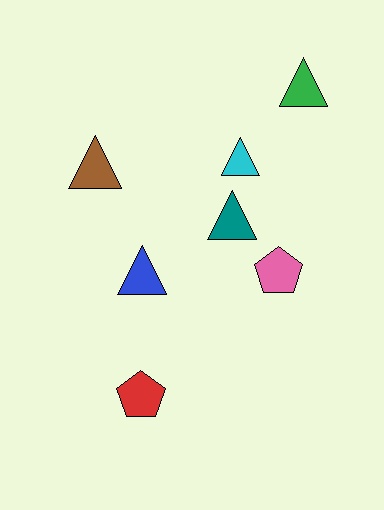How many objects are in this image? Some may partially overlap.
There are 7 objects.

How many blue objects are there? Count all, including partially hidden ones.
There is 1 blue object.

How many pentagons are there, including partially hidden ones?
There are 2 pentagons.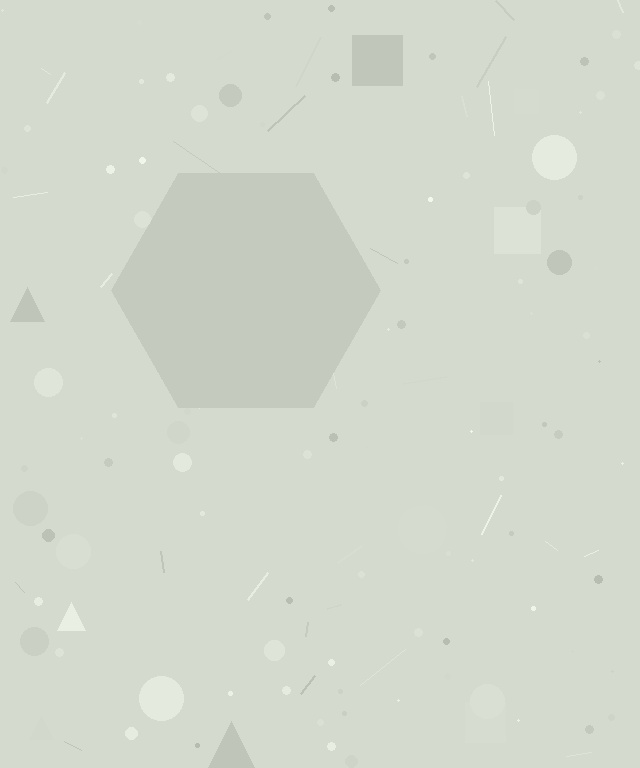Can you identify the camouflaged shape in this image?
The camouflaged shape is a hexagon.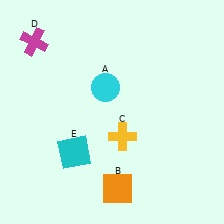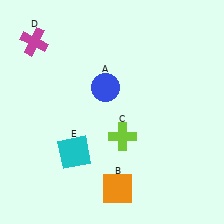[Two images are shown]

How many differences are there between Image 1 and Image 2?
There are 2 differences between the two images.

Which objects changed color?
A changed from cyan to blue. C changed from yellow to lime.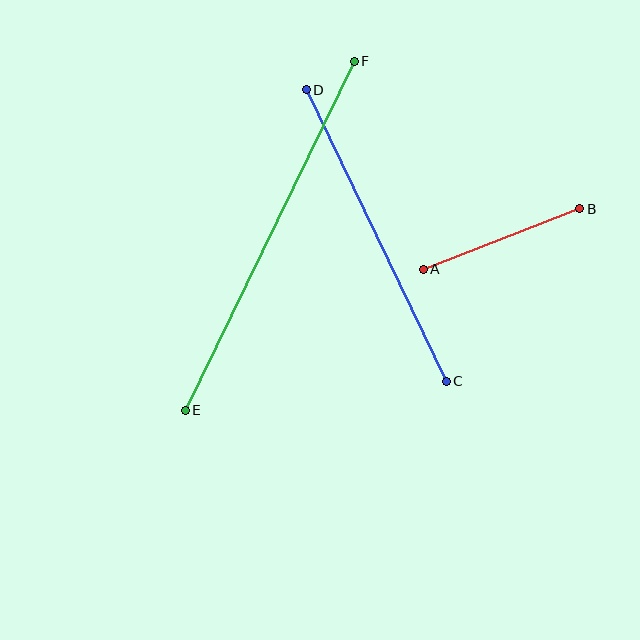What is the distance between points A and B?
The distance is approximately 167 pixels.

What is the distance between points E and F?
The distance is approximately 388 pixels.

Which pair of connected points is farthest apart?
Points E and F are farthest apart.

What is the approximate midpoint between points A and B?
The midpoint is at approximately (502, 239) pixels.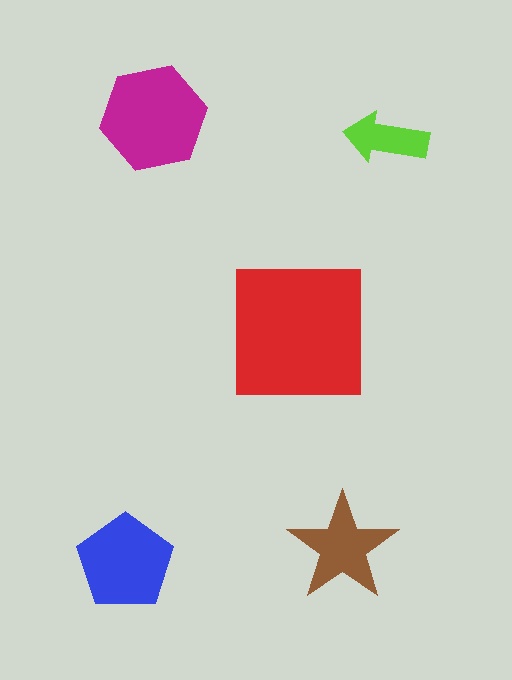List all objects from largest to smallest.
The red square, the magenta hexagon, the blue pentagon, the brown star, the lime arrow.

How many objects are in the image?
There are 5 objects in the image.